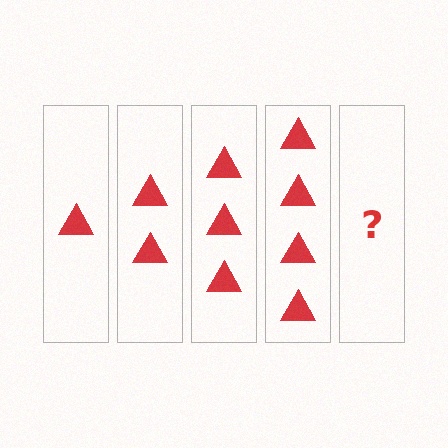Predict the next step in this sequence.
The next step is 5 triangles.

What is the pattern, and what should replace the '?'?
The pattern is that each step adds one more triangle. The '?' should be 5 triangles.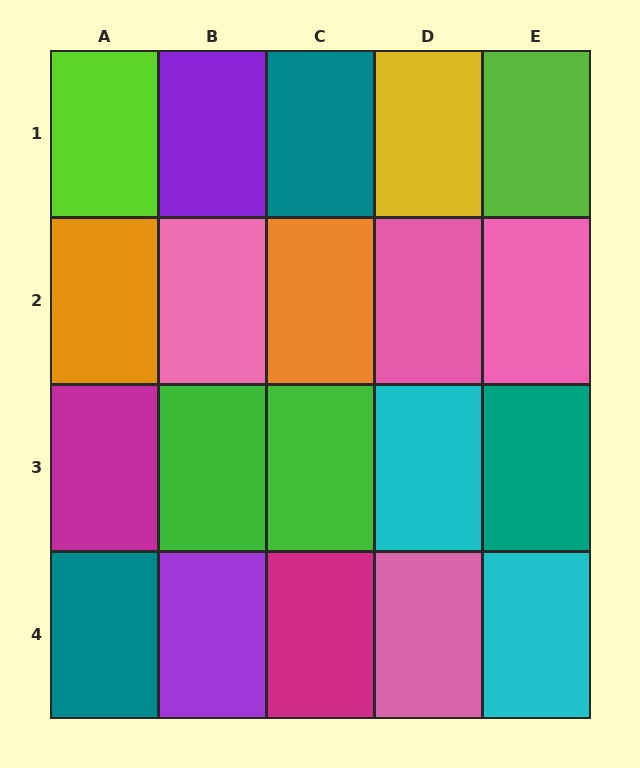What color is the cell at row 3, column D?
Cyan.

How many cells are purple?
2 cells are purple.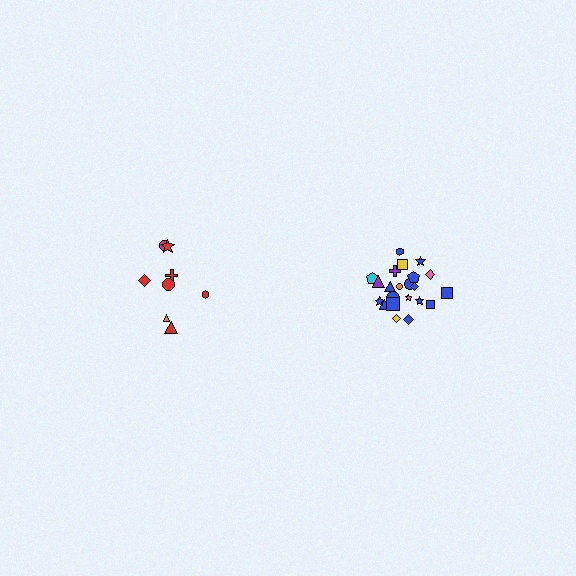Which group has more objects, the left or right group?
The right group.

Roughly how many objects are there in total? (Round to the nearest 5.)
Roughly 30 objects in total.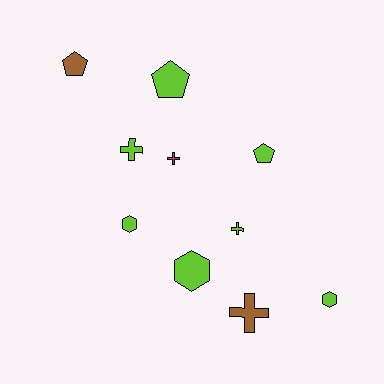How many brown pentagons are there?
There is 1 brown pentagon.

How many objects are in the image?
There are 10 objects.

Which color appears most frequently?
Lime, with 7 objects.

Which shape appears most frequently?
Cross, with 4 objects.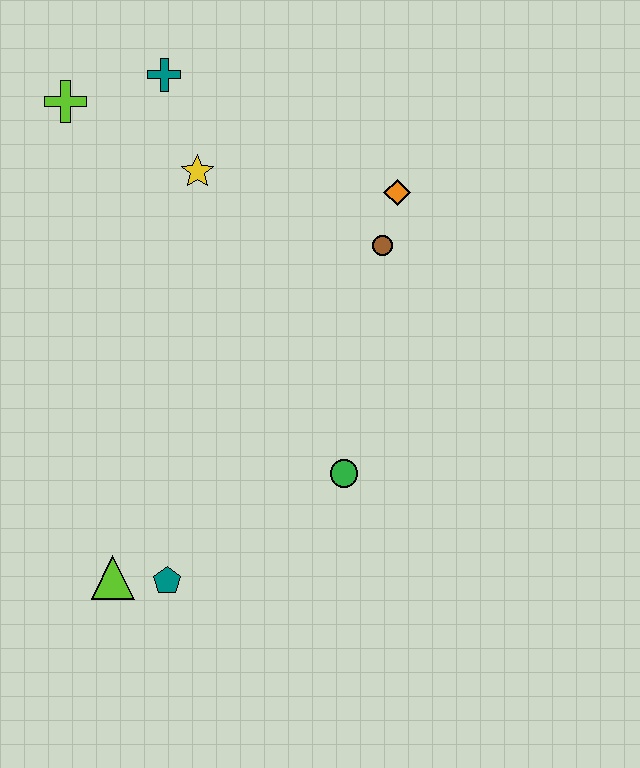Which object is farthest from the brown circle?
The lime triangle is farthest from the brown circle.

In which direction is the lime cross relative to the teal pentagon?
The lime cross is above the teal pentagon.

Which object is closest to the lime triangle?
The teal pentagon is closest to the lime triangle.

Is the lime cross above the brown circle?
Yes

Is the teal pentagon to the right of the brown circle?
No